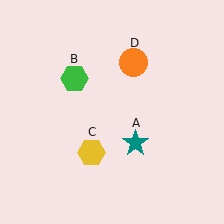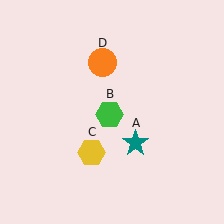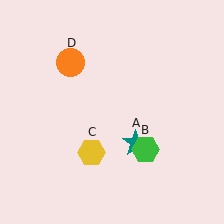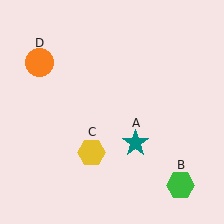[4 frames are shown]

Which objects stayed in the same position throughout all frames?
Teal star (object A) and yellow hexagon (object C) remained stationary.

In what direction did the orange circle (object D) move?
The orange circle (object D) moved left.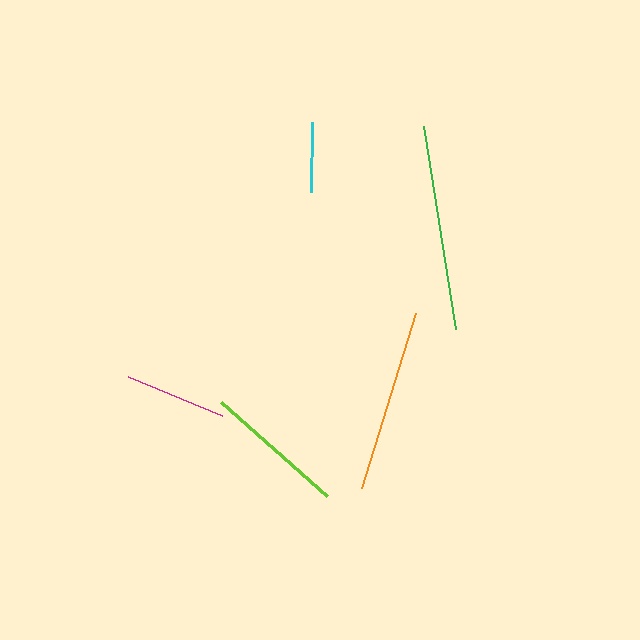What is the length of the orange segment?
The orange segment is approximately 183 pixels long.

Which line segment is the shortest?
The cyan line is the shortest at approximately 70 pixels.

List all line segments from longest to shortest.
From longest to shortest: green, orange, lime, magenta, cyan.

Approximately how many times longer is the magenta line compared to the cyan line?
The magenta line is approximately 1.4 times the length of the cyan line.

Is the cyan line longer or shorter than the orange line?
The orange line is longer than the cyan line.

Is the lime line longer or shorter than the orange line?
The orange line is longer than the lime line.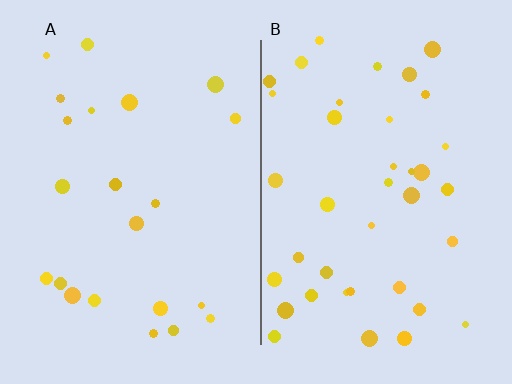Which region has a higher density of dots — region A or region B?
B (the right).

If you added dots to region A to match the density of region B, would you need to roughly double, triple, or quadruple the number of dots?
Approximately double.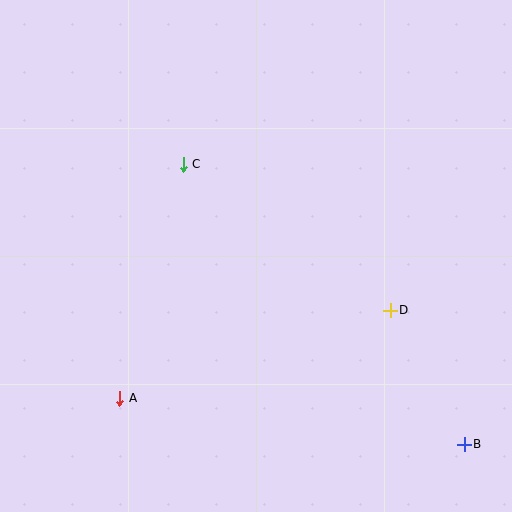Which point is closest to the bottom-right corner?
Point B is closest to the bottom-right corner.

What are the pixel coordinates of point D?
Point D is at (390, 310).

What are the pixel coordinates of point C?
Point C is at (183, 164).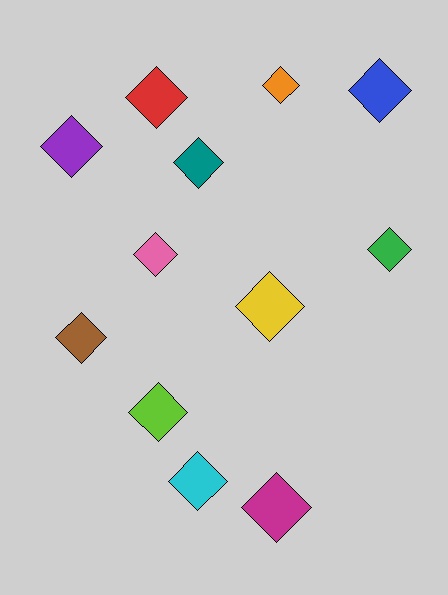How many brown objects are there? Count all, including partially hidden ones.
There is 1 brown object.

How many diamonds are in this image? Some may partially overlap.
There are 12 diamonds.